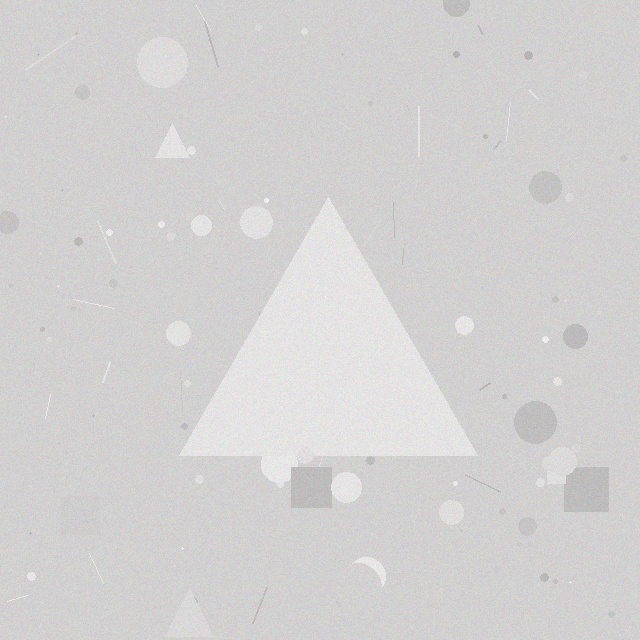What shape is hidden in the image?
A triangle is hidden in the image.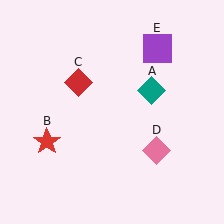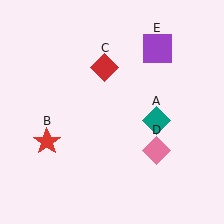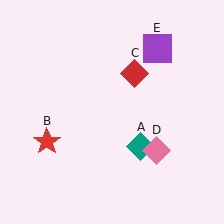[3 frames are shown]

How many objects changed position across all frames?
2 objects changed position: teal diamond (object A), red diamond (object C).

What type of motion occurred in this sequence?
The teal diamond (object A), red diamond (object C) rotated clockwise around the center of the scene.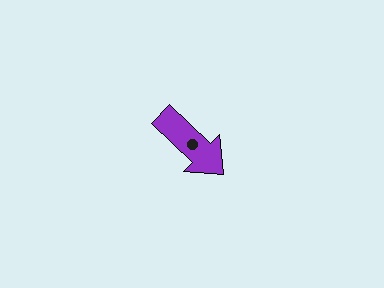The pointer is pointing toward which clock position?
Roughly 4 o'clock.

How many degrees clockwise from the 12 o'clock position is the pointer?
Approximately 134 degrees.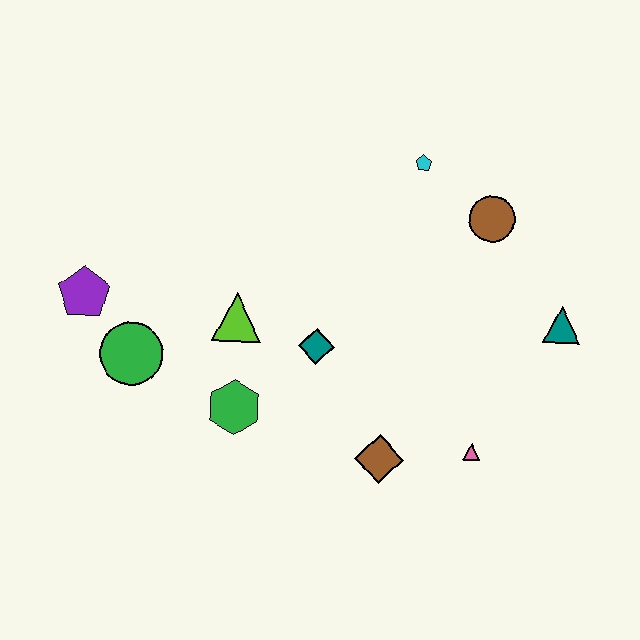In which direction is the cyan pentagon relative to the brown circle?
The cyan pentagon is to the left of the brown circle.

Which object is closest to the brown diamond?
The pink triangle is closest to the brown diamond.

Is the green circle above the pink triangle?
Yes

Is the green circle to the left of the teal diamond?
Yes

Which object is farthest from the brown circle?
The purple pentagon is farthest from the brown circle.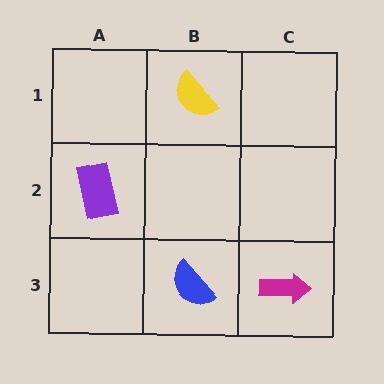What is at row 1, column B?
A yellow semicircle.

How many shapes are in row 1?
1 shape.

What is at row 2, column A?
A purple rectangle.